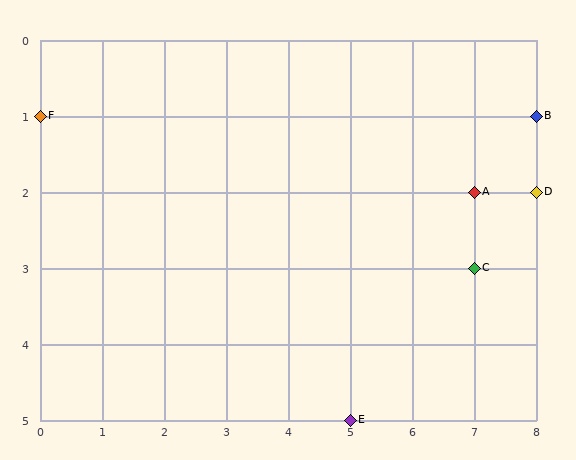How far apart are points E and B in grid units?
Points E and B are 3 columns and 4 rows apart (about 5.0 grid units diagonally).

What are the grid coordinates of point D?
Point D is at grid coordinates (8, 2).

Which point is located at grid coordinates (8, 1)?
Point B is at (8, 1).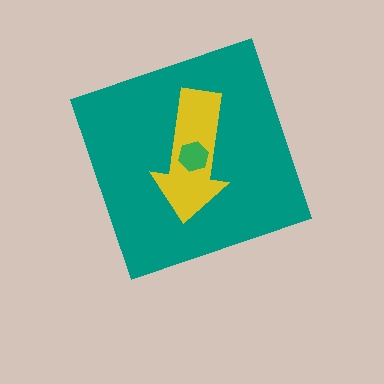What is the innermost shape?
The green hexagon.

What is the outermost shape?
The teal diamond.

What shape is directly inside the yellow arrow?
The green hexagon.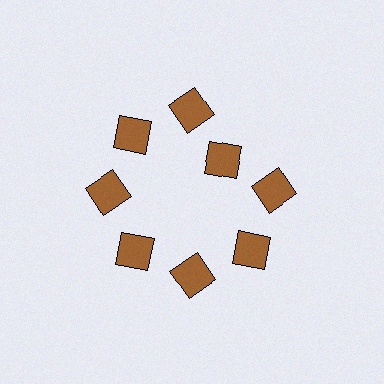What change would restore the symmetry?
The symmetry would be restored by moving it outward, back onto the ring so that all 8 diamonds sit at equal angles and equal distance from the center.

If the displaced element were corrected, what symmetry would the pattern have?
It would have 8-fold rotational symmetry — the pattern would map onto itself every 45 degrees.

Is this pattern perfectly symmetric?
No. The 8 brown diamonds are arranged in a ring, but one element near the 2 o'clock position is pulled inward toward the center, breaking the 8-fold rotational symmetry.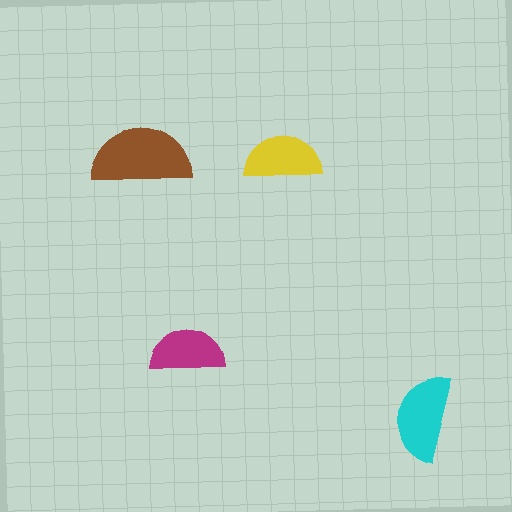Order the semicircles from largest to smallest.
the brown one, the cyan one, the yellow one, the magenta one.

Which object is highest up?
The brown semicircle is topmost.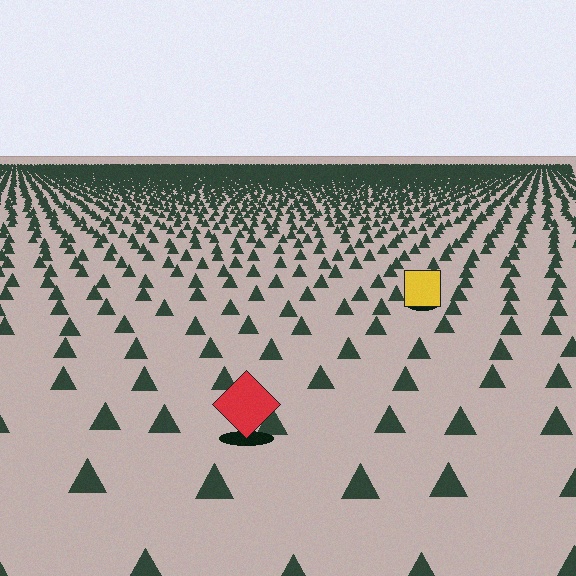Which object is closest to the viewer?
The red diamond is closest. The texture marks near it are larger and more spread out.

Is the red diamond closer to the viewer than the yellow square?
Yes. The red diamond is closer — you can tell from the texture gradient: the ground texture is coarser near it.